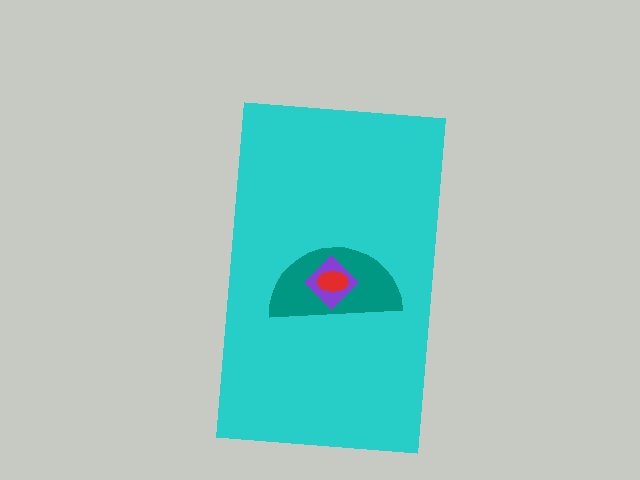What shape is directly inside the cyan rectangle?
The teal semicircle.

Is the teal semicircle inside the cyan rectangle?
Yes.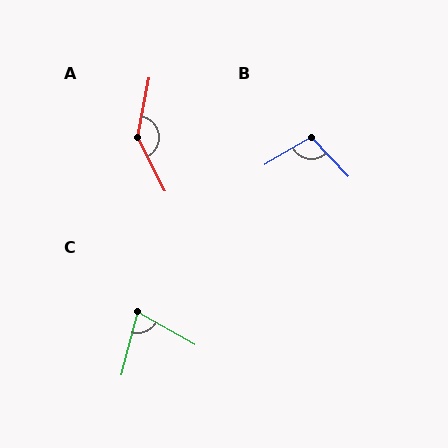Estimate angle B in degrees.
Approximately 102 degrees.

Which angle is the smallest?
C, at approximately 76 degrees.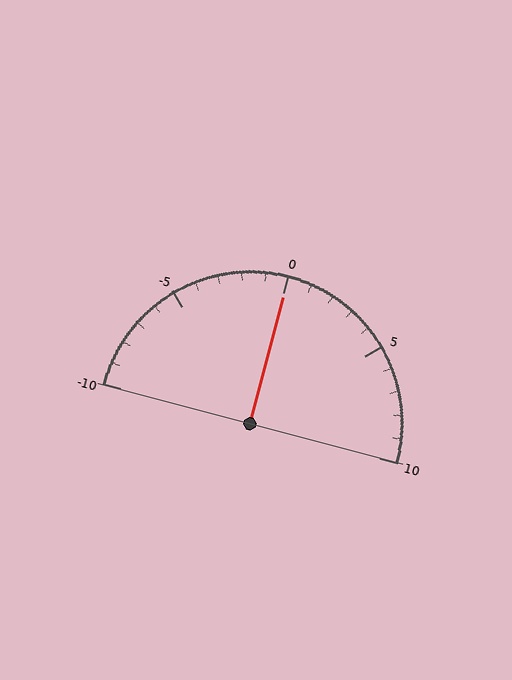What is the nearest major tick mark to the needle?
The nearest major tick mark is 0.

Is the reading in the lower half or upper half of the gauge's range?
The reading is in the upper half of the range (-10 to 10).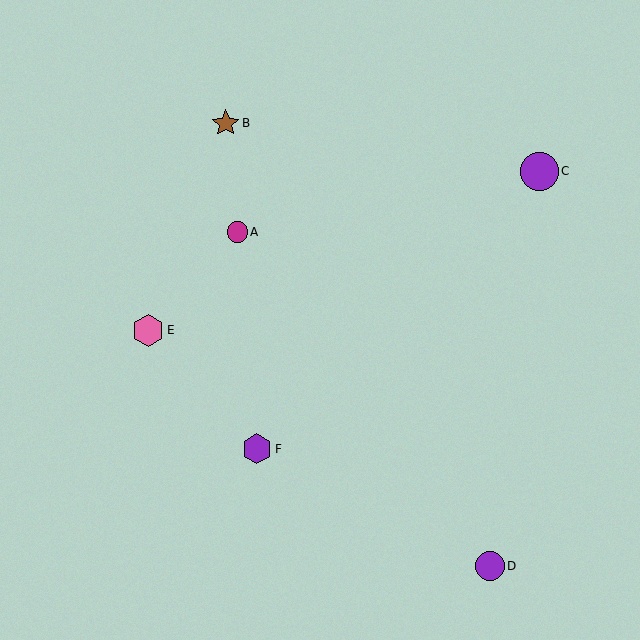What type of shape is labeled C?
Shape C is a purple circle.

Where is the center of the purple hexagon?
The center of the purple hexagon is at (257, 449).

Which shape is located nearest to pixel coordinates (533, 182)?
The purple circle (labeled C) at (539, 171) is nearest to that location.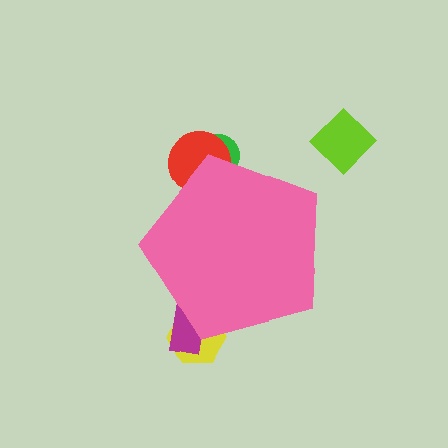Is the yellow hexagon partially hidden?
Yes, the yellow hexagon is partially hidden behind the pink pentagon.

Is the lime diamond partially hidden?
No, the lime diamond is fully visible.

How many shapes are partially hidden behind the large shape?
4 shapes are partially hidden.